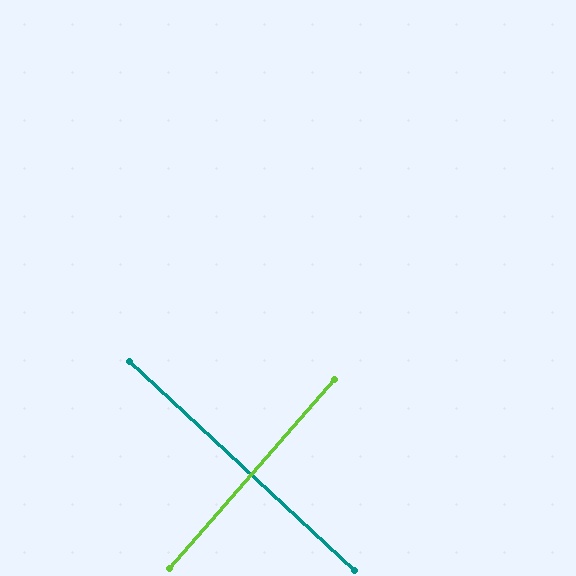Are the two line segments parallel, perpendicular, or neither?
Perpendicular — they meet at approximately 88°.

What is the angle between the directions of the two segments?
Approximately 88 degrees.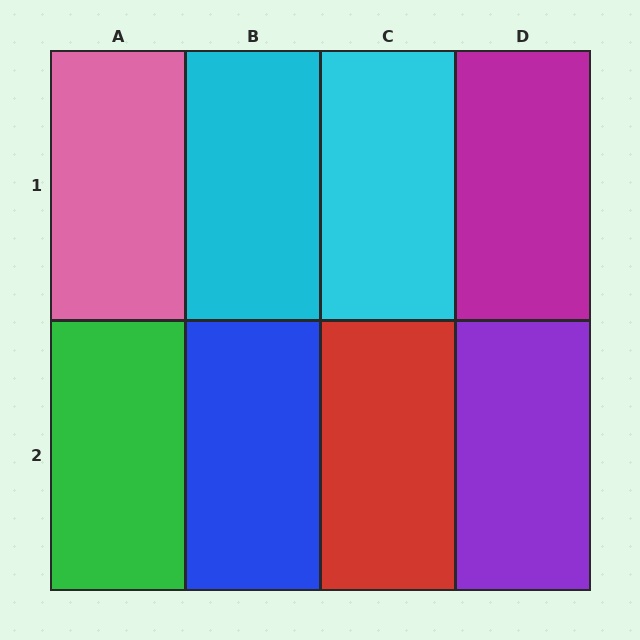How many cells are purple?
1 cell is purple.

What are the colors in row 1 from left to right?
Pink, cyan, cyan, magenta.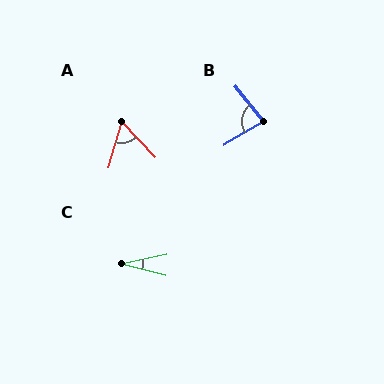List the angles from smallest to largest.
C (26°), A (60°), B (82°).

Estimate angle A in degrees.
Approximately 60 degrees.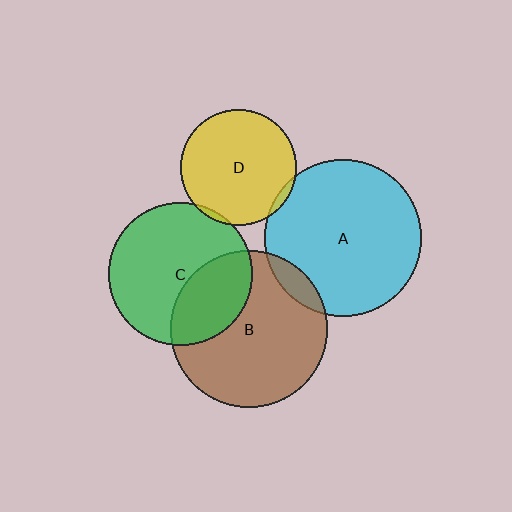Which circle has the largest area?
Circle B (brown).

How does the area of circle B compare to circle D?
Approximately 1.8 times.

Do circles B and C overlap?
Yes.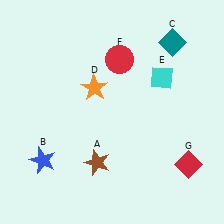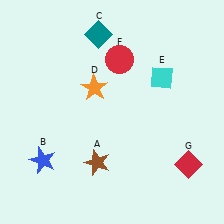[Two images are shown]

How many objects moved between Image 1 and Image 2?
1 object moved between the two images.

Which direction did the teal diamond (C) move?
The teal diamond (C) moved left.